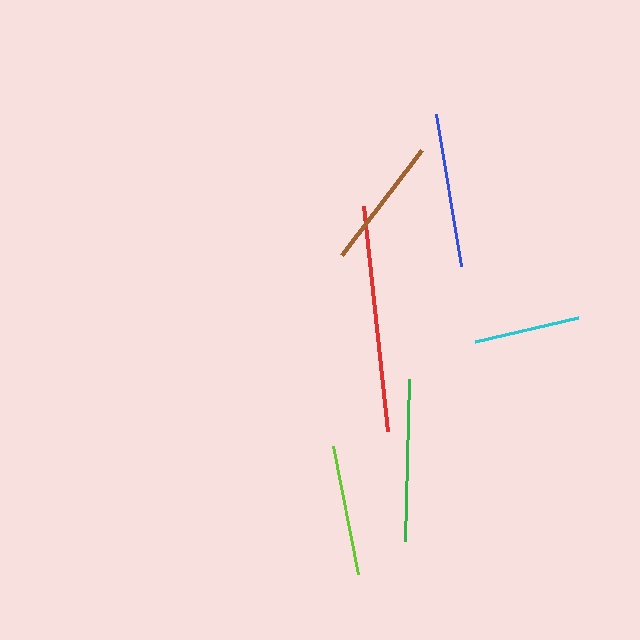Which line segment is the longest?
The red line is the longest at approximately 226 pixels.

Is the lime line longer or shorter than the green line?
The green line is longer than the lime line.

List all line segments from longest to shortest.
From longest to shortest: red, green, blue, brown, lime, cyan.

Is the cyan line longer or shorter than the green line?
The green line is longer than the cyan line.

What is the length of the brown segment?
The brown segment is approximately 132 pixels long.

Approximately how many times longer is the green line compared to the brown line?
The green line is approximately 1.2 times the length of the brown line.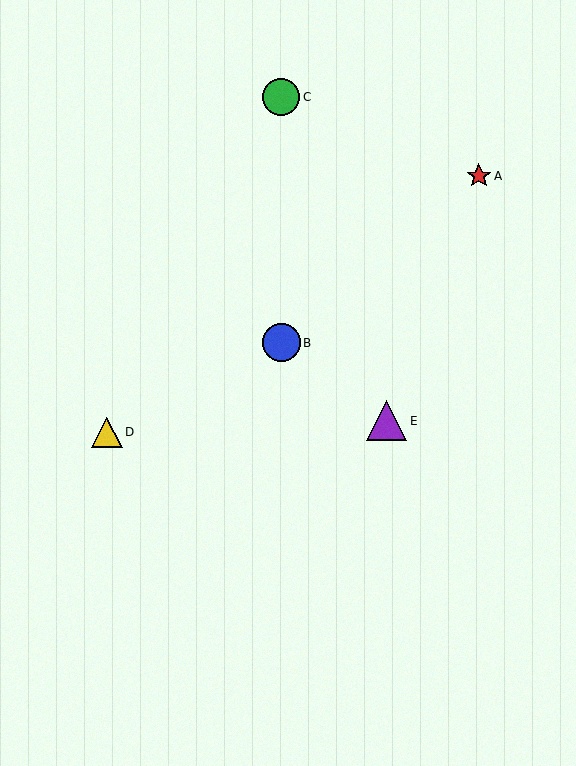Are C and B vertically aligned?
Yes, both are at x≈281.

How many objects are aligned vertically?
2 objects (B, C) are aligned vertically.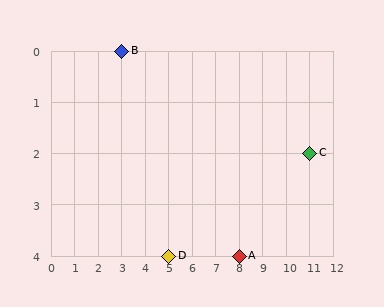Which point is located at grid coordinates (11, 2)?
Point C is at (11, 2).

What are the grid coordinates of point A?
Point A is at grid coordinates (8, 4).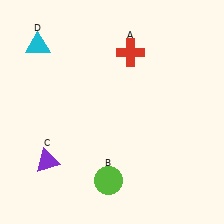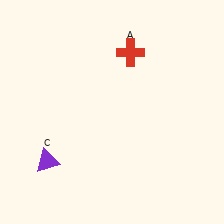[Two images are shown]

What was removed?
The cyan triangle (D), the lime circle (B) were removed in Image 2.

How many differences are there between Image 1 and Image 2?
There are 2 differences between the two images.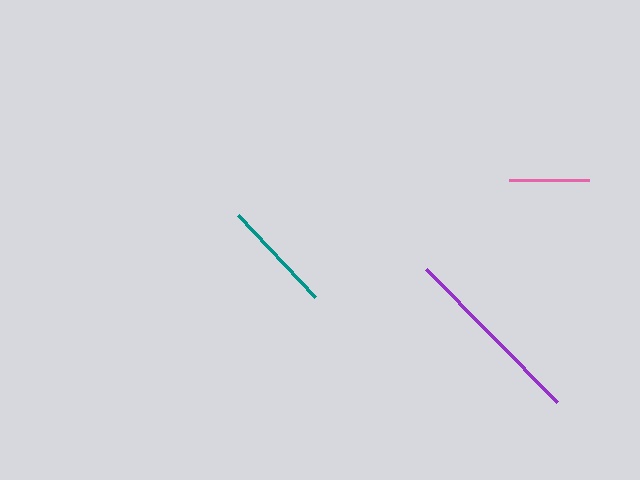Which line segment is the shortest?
The pink line is the shortest at approximately 80 pixels.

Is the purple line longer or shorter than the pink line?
The purple line is longer than the pink line.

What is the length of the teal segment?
The teal segment is approximately 113 pixels long.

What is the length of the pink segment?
The pink segment is approximately 80 pixels long.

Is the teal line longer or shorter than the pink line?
The teal line is longer than the pink line.